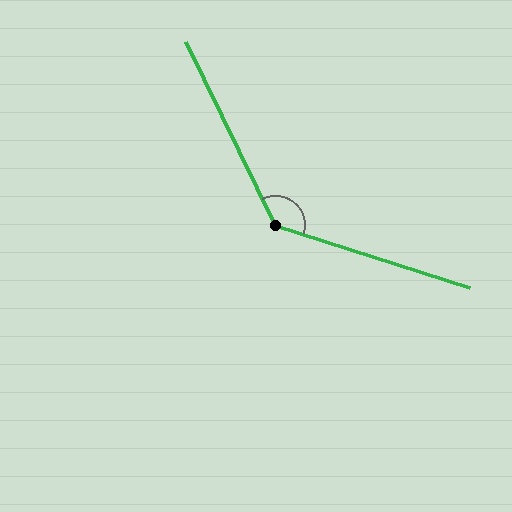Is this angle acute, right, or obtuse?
It is obtuse.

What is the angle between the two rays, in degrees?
Approximately 134 degrees.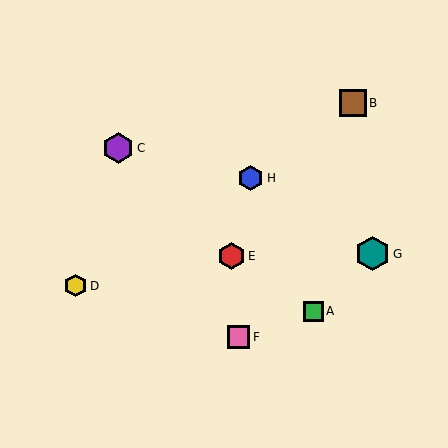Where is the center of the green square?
The center of the green square is at (313, 311).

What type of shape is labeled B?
Shape B is a brown square.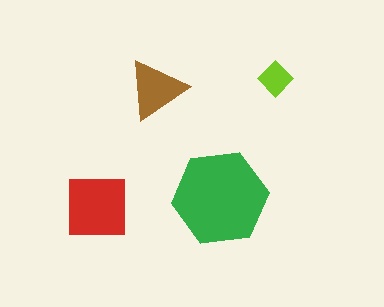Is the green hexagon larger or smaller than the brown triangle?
Larger.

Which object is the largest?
The green hexagon.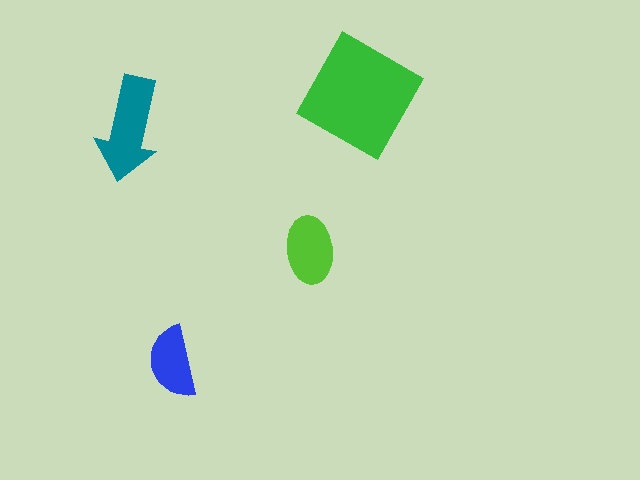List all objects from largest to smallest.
The green square, the teal arrow, the lime ellipse, the blue semicircle.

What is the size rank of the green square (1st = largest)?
1st.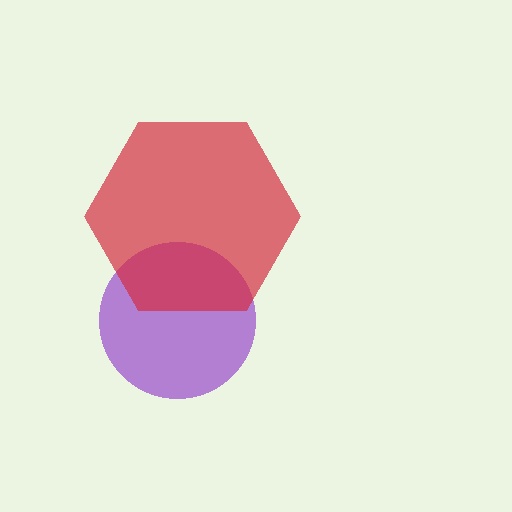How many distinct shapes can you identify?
There are 2 distinct shapes: a purple circle, a red hexagon.